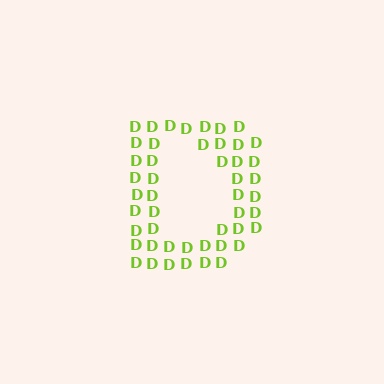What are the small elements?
The small elements are letter D's.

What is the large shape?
The large shape is the letter D.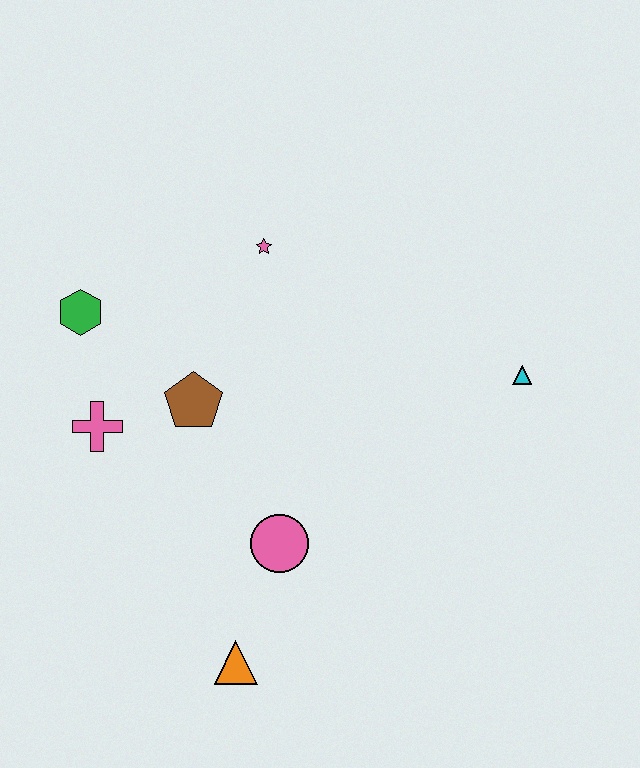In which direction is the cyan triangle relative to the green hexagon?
The cyan triangle is to the right of the green hexagon.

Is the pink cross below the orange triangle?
No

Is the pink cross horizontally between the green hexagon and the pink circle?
Yes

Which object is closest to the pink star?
The brown pentagon is closest to the pink star.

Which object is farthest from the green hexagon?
The cyan triangle is farthest from the green hexagon.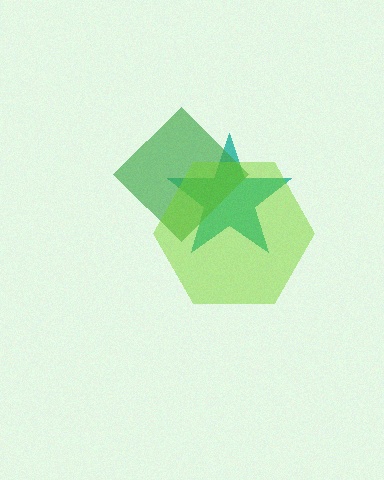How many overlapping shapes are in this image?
There are 3 overlapping shapes in the image.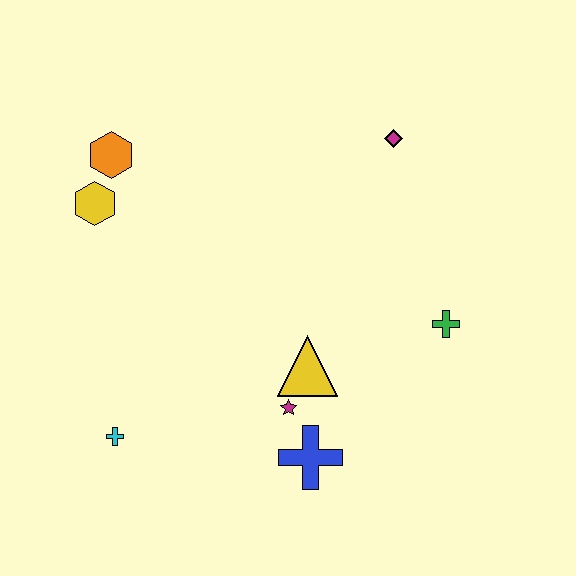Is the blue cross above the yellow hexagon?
No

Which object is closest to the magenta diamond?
The green cross is closest to the magenta diamond.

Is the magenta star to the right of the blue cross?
No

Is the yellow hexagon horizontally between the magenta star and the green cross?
No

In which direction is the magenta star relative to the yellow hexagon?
The magenta star is below the yellow hexagon.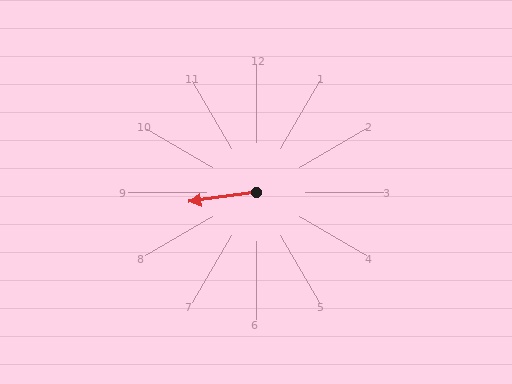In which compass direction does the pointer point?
West.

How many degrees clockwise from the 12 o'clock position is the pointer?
Approximately 262 degrees.